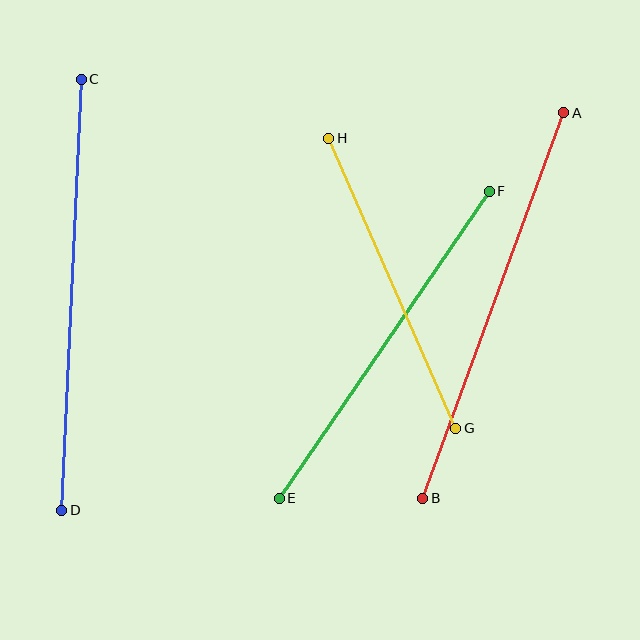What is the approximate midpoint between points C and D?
The midpoint is at approximately (72, 295) pixels.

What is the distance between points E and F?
The distance is approximately 372 pixels.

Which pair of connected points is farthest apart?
Points C and D are farthest apart.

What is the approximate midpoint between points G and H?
The midpoint is at approximately (392, 283) pixels.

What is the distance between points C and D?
The distance is approximately 432 pixels.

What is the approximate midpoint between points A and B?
The midpoint is at approximately (493, 305) pixels.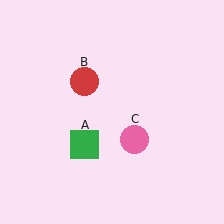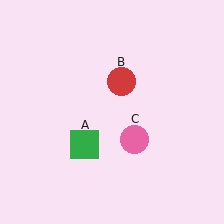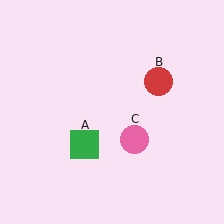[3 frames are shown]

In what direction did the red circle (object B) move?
The red circle (object B) moved right.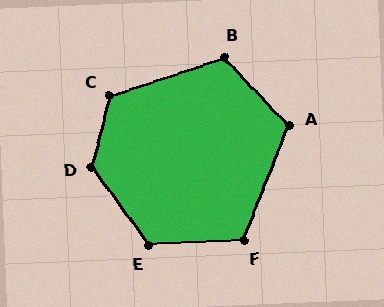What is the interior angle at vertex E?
Approximately 124 degrees (obtuse).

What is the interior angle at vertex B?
Approximately 115 degrees (obtuse).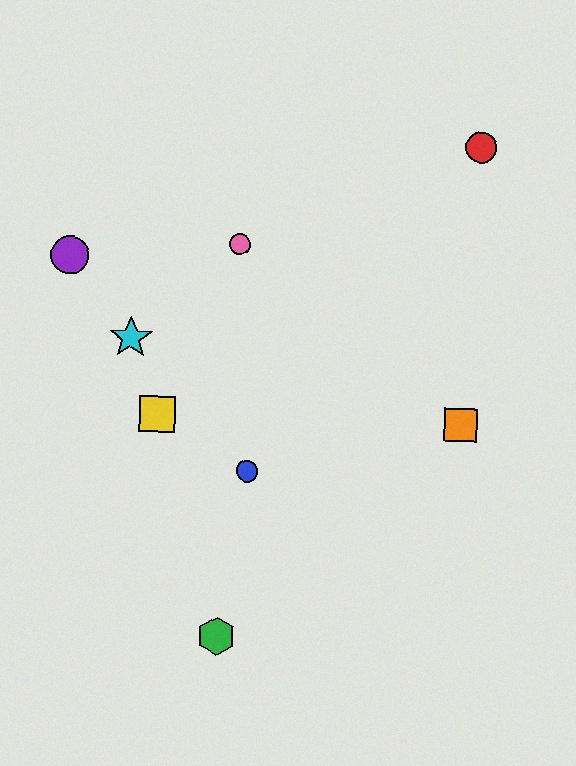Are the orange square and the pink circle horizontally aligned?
No, the orange square is at y≈425 and the pink circle is at y≈244.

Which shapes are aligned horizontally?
The yellow square, the orange square are aligned horizontally.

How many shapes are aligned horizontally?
2 shapes (the yellow square, the orange square) are aligned horizontally.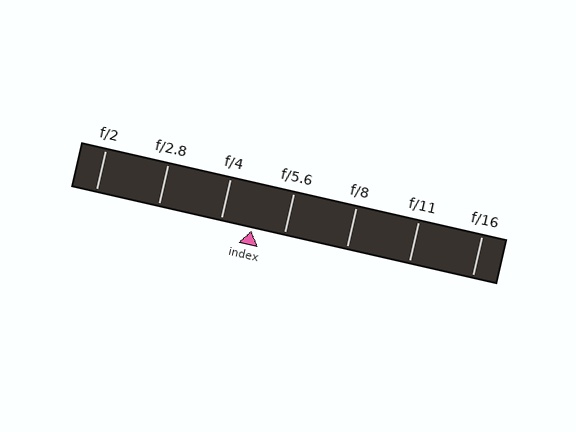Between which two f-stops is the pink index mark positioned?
The index mark is between f/4 and f/5.6.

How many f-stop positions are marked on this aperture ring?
There are 7 f-stop positions marked.